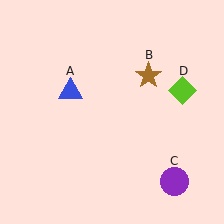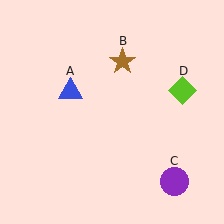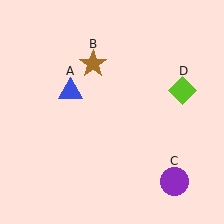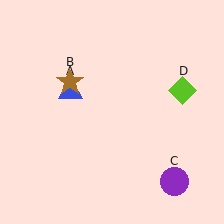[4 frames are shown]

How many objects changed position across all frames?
1 object changed position: brown star (object B).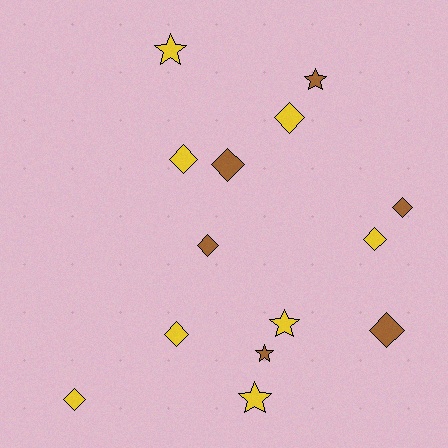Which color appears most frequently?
Yellow, with 8 objects.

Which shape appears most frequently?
Diamond, with 9 objects.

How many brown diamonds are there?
There are 4 brown diamonds.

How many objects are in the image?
There are 14 objects.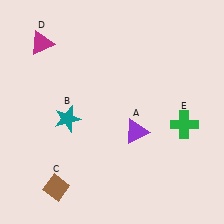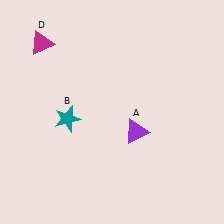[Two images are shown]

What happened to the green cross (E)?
The green cross (E) was removed in Image 2. It was in the bottom-right area of Image 1.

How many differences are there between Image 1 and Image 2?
There are 2 differences between the two images.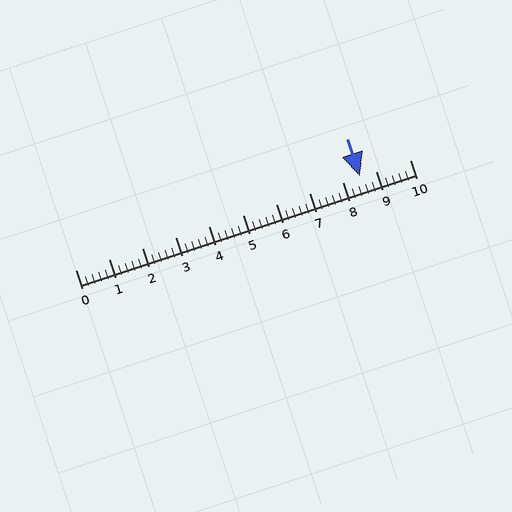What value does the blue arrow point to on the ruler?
The blue arrow points to approximately 8.5.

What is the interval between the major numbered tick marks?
The major tick marks are spaced 1 units apart.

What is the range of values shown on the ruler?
The ruler shows values from 0 to 10.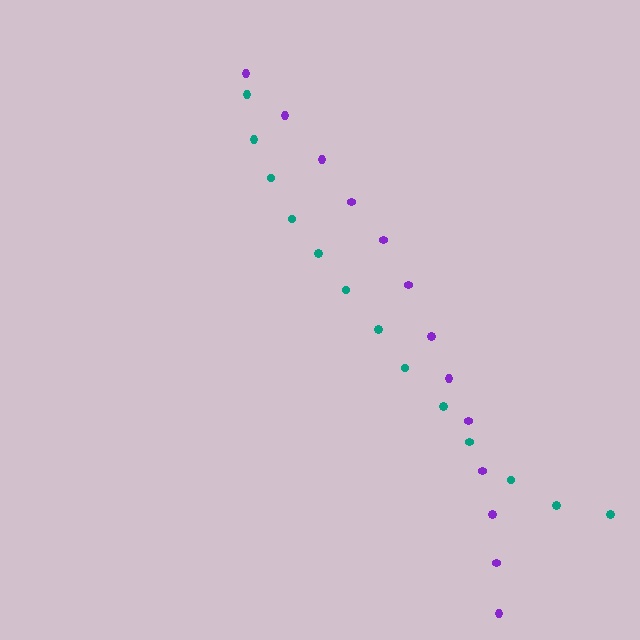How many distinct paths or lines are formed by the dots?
There are 2 distinct paths.